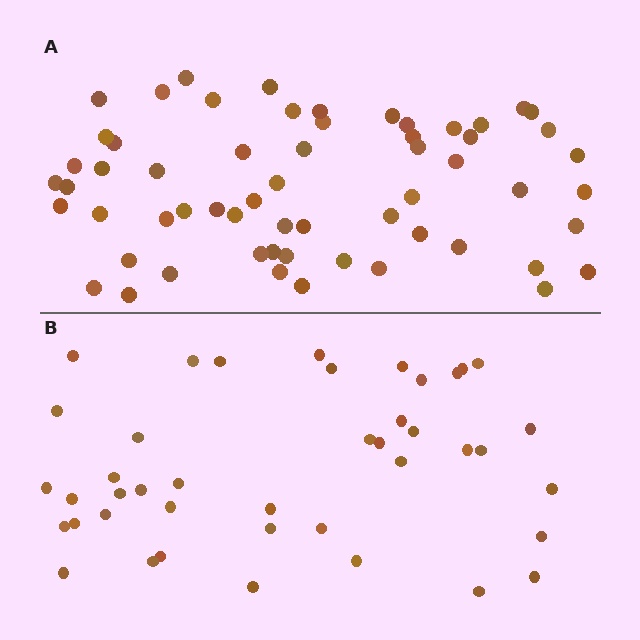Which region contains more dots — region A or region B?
Region A (the top region) has more dots.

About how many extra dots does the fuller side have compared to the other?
Region A has approximately 20 more dots than region B.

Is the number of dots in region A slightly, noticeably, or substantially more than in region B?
Region A has noticeably more, but not dramatically so. The ratio is roughly 1.4 to 1.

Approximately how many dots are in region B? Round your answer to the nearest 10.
About 40 dots. (The exact count is 42, which rounds to 40.)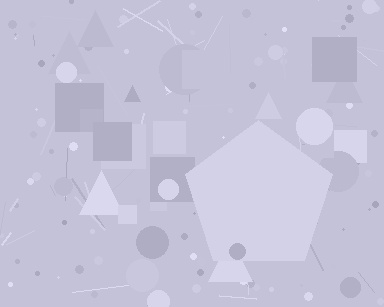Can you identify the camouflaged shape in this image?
The camouflaged shape is a pentagon.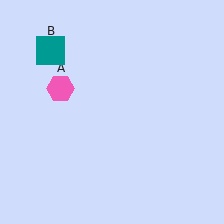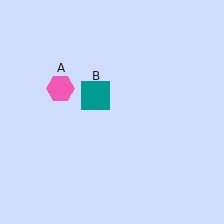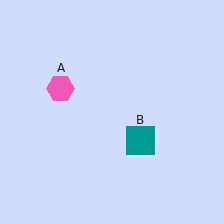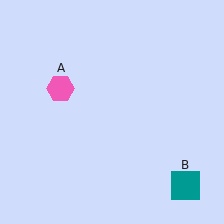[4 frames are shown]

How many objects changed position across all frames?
1 object changed position: teal square (object B).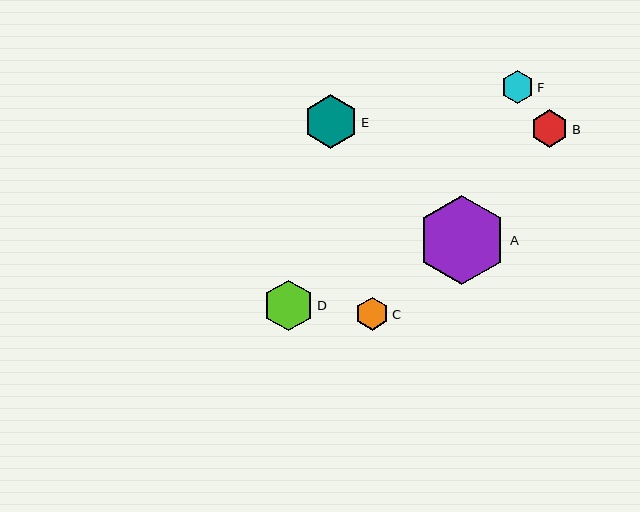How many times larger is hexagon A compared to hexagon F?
Hexagon A is approximately 2.7 times the size of hexagon F.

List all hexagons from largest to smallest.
From largest to smallest: A, E, D, B, C, F.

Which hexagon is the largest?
Hexagon A is the largest with a size of approximately 89 pixels.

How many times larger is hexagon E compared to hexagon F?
Hexagon E is approximately 1.6 times the size of hexagon F.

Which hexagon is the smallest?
Hexagon F is the smallest with a size of approximately 33 pixels.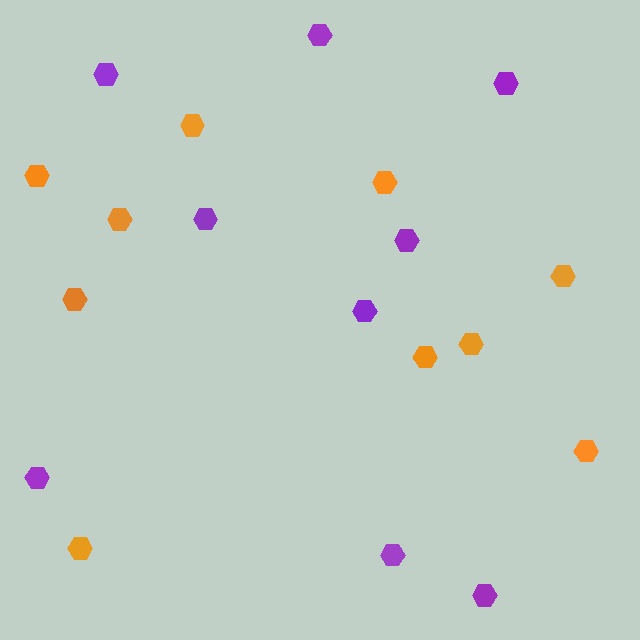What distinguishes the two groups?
There are 2 groups: one group of orange hexagons (10) and one group of purple hexagons (9).